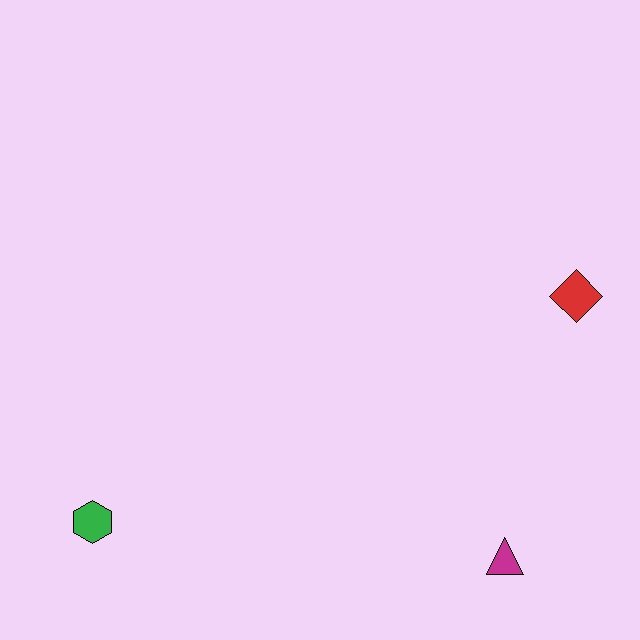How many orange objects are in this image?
There are no orange objects.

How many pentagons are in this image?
There are no pentagons.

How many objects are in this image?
There are 3 objects.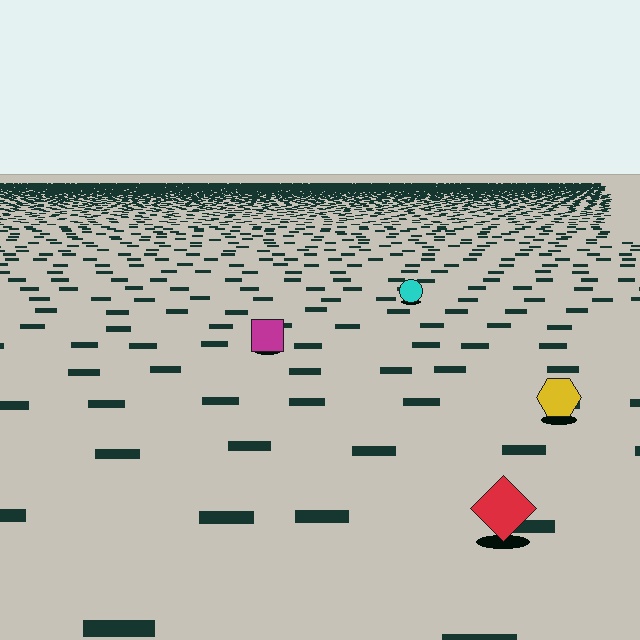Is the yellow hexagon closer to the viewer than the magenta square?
Yes. The yellow hexagon is closer — you can tell from the texture gradient: the ground texture is coarser near it.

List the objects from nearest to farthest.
From nearest to farthest: the red diamond, the yellow hexagon, the magenta square, the cyan circle.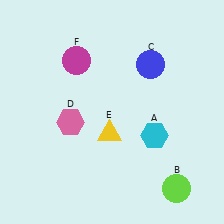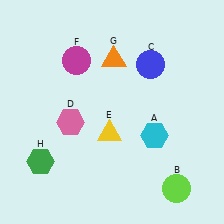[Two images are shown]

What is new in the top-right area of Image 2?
An orange triangle (G) was added in the top-right area of Image 2.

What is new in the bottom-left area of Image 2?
A green hexagon (H) was added in the bottom-left area of Image 2.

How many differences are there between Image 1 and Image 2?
There are 2 differences between the two images.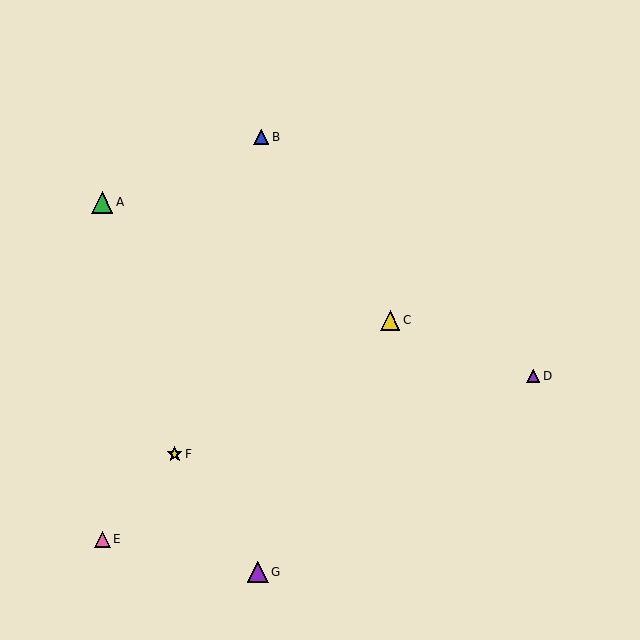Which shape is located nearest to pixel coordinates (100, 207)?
The green triangle (labeled A) at (102, 202) is nearest to that location.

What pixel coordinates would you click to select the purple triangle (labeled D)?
Click at (533, 376) to select the purple triangle D.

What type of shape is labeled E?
Shape E is a pink triangle.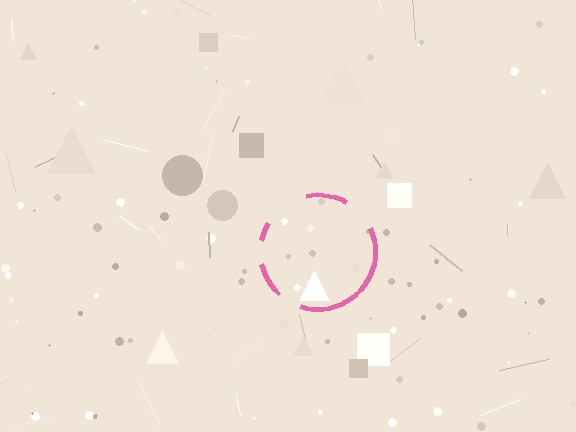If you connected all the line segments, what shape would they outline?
They would outline a circle.